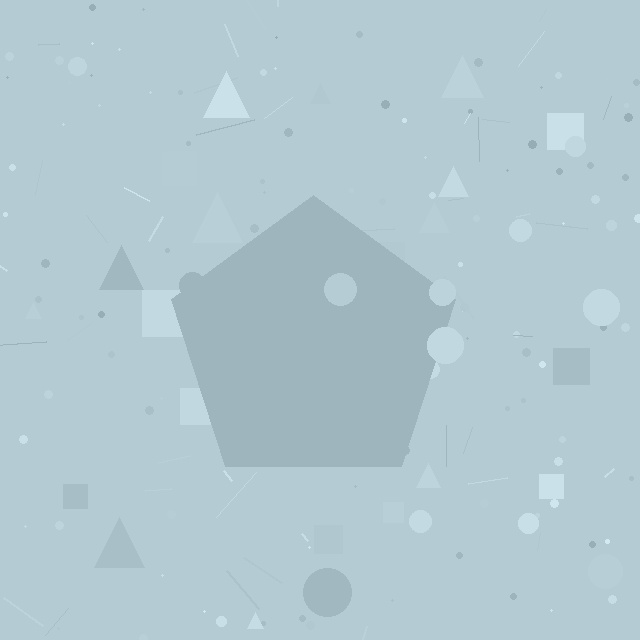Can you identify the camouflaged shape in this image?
The camouflaged shape is a pentagon.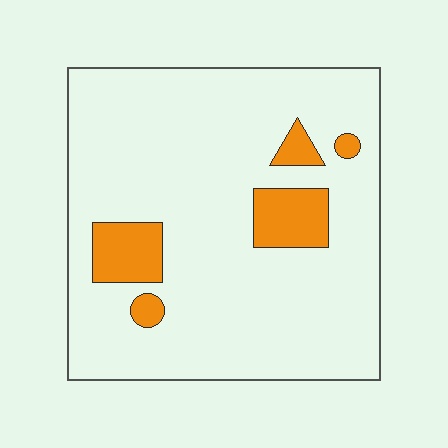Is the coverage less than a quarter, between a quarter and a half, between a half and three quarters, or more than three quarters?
Less than a quarter.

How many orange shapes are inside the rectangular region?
5.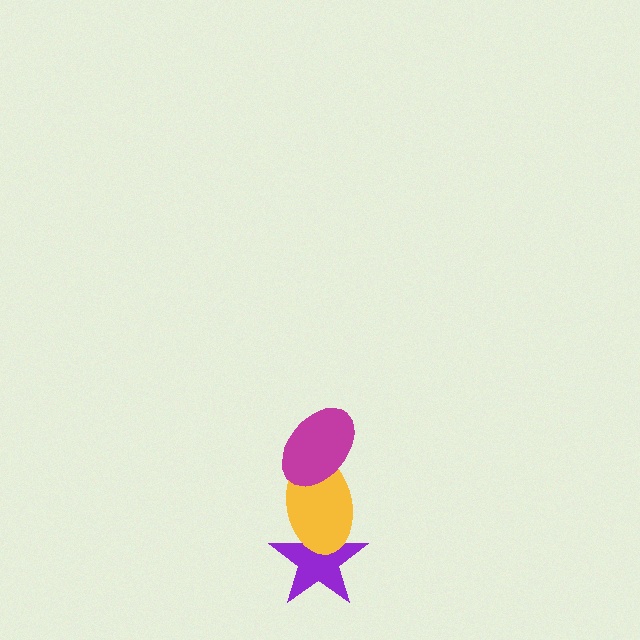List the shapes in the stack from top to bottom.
From top to bottom: the magenta ellipse, the yellow ellipse, the purple star.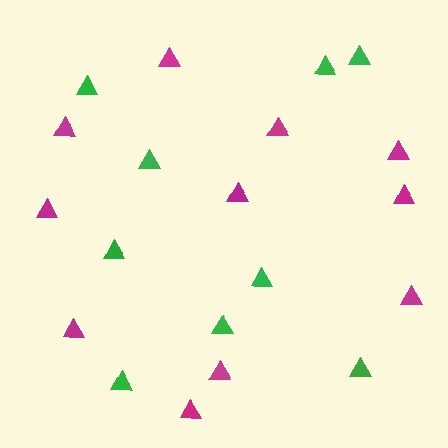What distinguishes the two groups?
There are 2 groups: one group of green triangles (9) and one group of magenta triangles (11).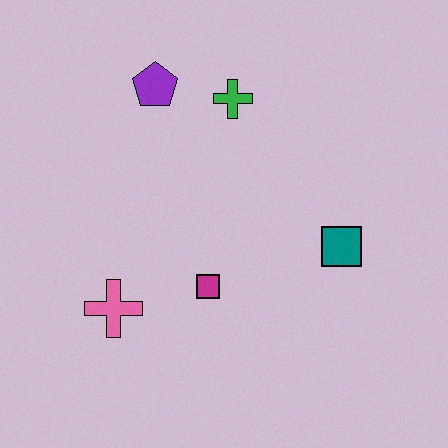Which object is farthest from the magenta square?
The purple pentagon is farthest from the magenta square.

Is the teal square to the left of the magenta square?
No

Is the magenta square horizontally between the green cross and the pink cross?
Yes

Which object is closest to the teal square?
The magenta square is closest to the teal square.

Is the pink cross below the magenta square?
Yes